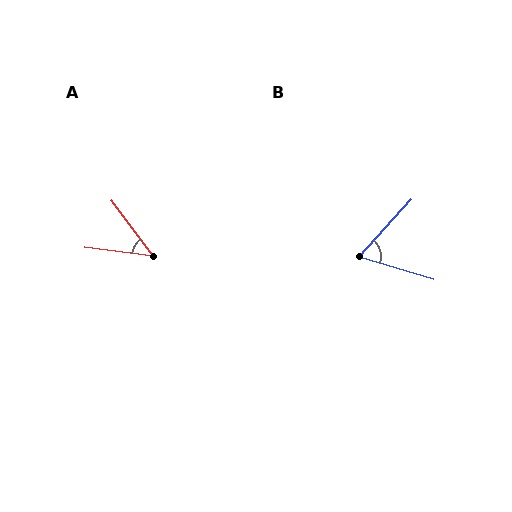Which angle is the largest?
B, at approximately 65 degrees.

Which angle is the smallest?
A, at approximately 46 degrees.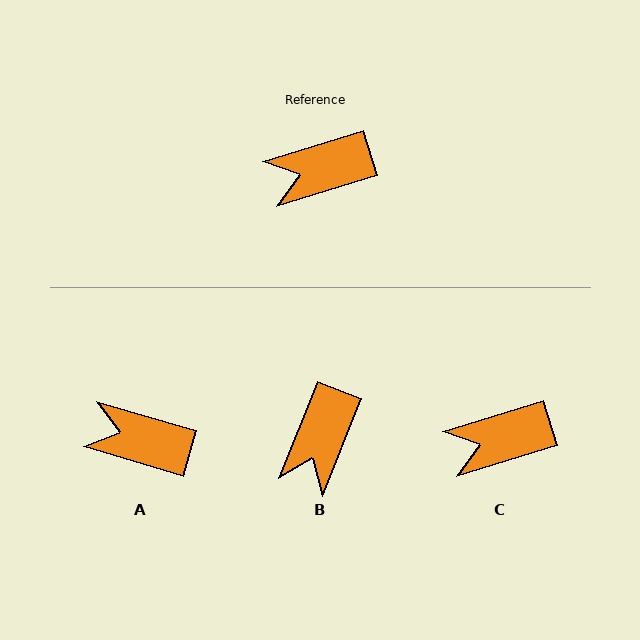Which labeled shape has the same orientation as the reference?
C.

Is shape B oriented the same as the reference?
No, it is off by about 51 degrees.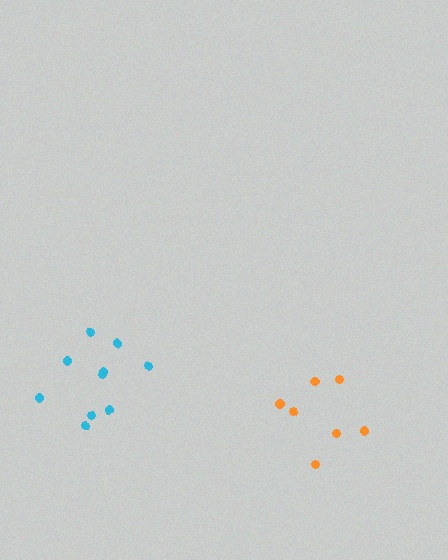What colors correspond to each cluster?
The clusters are colored: cyan, orange.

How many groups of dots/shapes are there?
There are 2 groups.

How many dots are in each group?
Group 1: 10 dots, Group 2: 7 dots (17 total).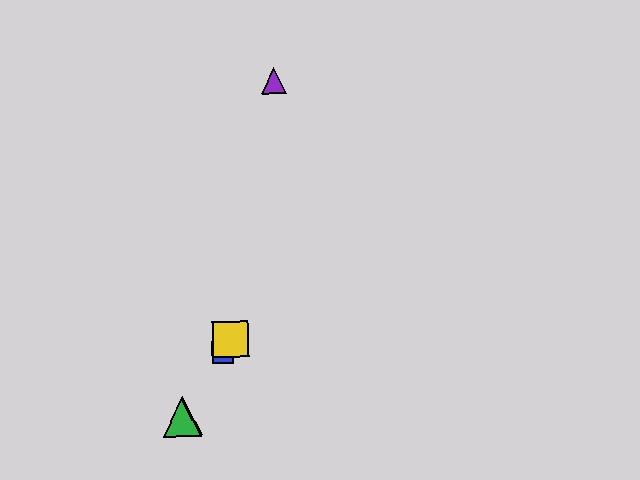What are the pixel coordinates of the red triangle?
The red triangle is at (183, 415).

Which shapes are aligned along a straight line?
The red triangle, the blue square, the green triangle, the yellow square are aligned along a straight line.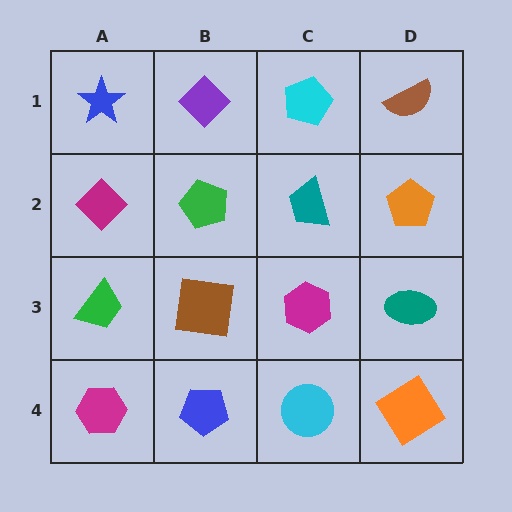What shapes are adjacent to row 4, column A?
A green trapezoid (row 3, column A), a blue pentagon (row 4, column B).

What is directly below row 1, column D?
An orange pentagon.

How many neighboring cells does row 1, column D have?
2.